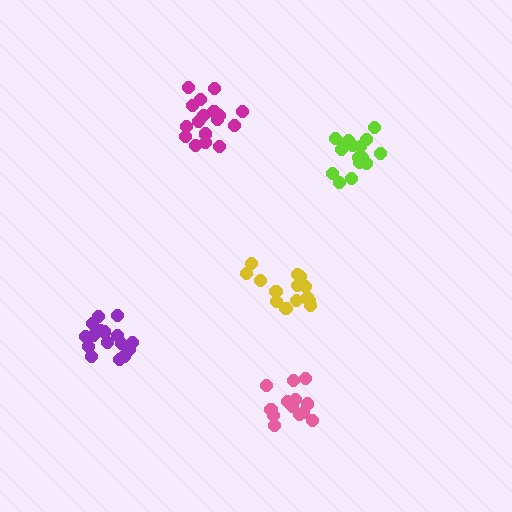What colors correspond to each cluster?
The clusters are colored: purple, lime, pink, magenta, yellow.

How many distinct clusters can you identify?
There are 5 distinct clusters.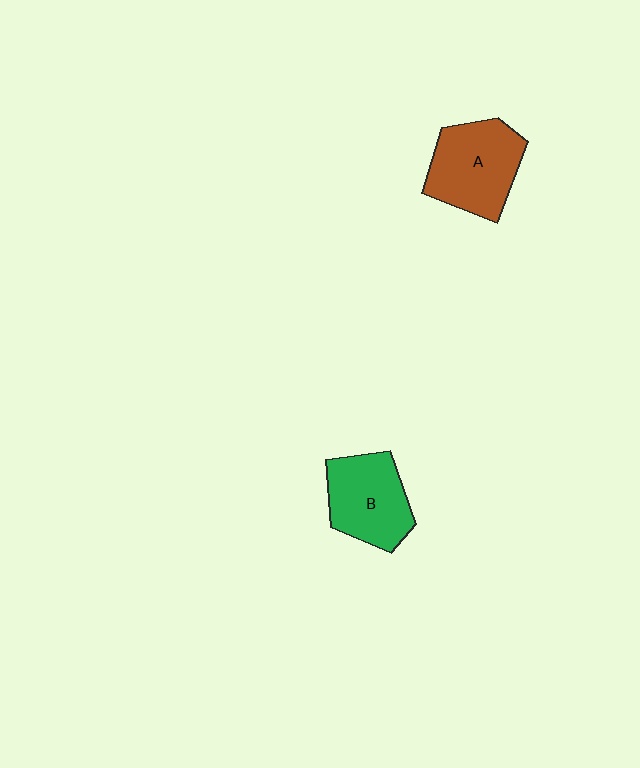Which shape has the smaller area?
Shape B (green).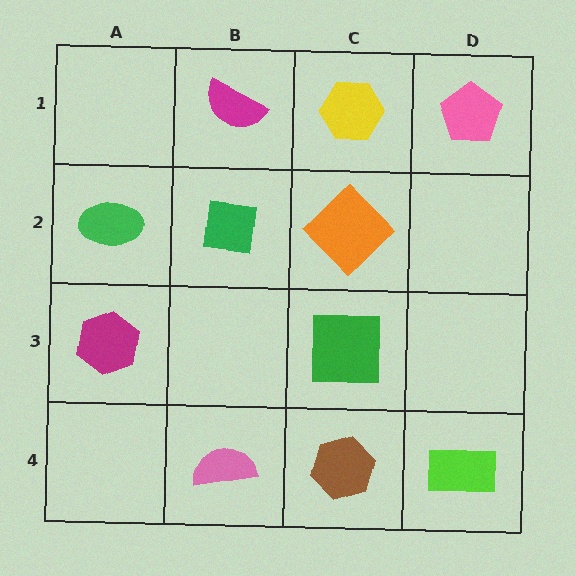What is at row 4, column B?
A pink semicircle.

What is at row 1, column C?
A yellow hexagon.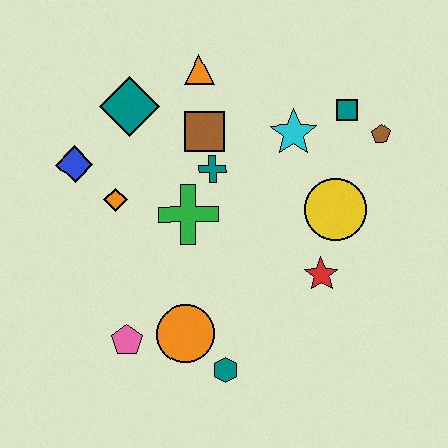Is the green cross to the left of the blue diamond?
No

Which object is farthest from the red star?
The blue diamond is farthest from the red star.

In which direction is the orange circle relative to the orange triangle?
The orange circle is below the orange triangle.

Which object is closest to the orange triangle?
The brown square is closest to the orange triangle.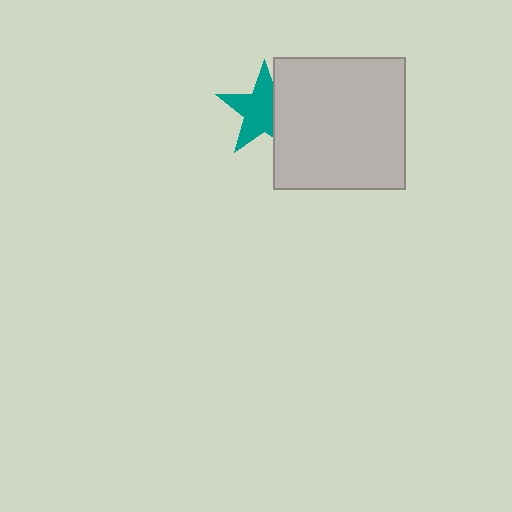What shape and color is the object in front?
The object in front is a light gray square.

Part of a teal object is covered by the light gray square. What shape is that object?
It is a star.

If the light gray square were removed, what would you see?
You would see the complete teal star.